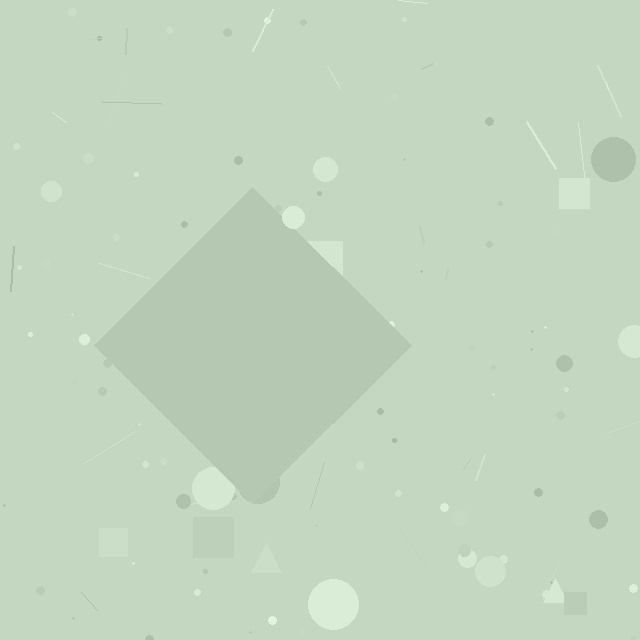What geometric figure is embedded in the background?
A diamond is embedded in the background.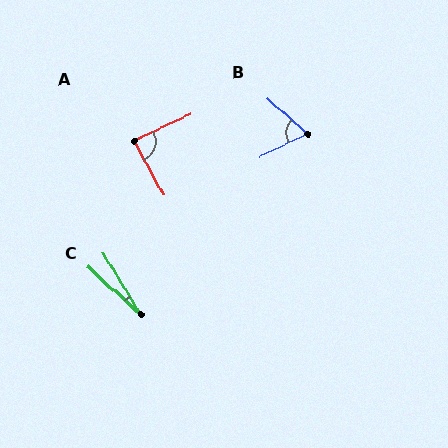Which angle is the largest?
A, at approximately 88 degrees.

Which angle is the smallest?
C, at approximately 17 degrees.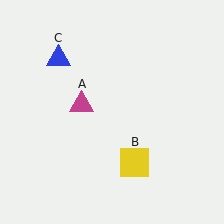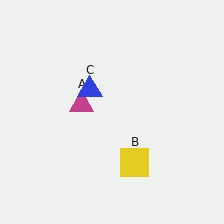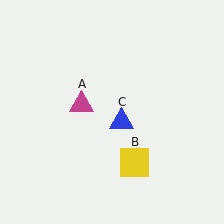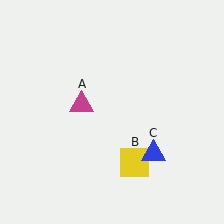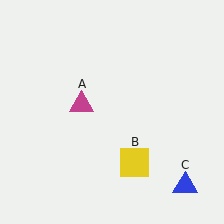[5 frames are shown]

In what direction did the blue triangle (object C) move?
The blue triangle (object C) moved down and to the right.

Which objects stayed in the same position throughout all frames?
Magenta triangle (object A) and yellow square (object B) remained stationary.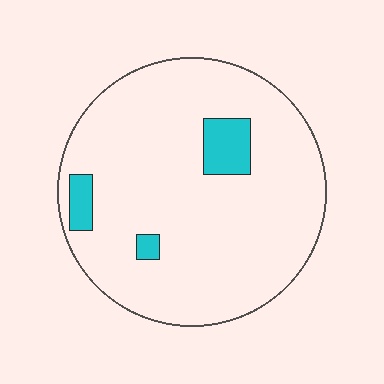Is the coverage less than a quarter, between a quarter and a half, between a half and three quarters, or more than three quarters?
Less than a quarter.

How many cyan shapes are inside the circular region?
3.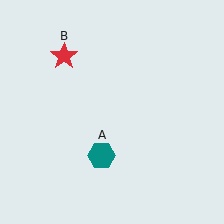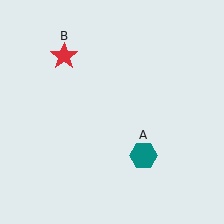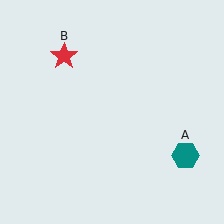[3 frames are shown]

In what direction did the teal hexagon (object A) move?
The teal hexagon (object A) moved right.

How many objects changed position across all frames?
1 object changed position: teal hexagon (object A).